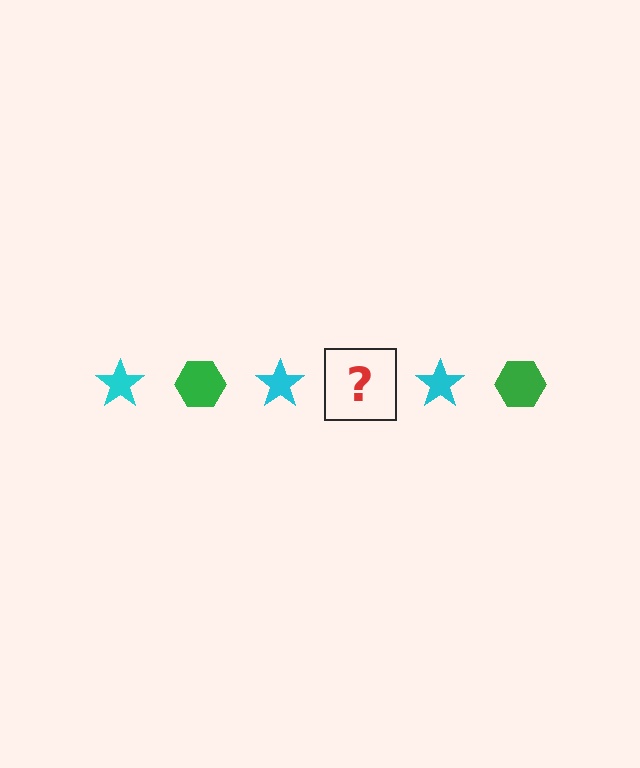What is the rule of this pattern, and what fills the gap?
The rule is that the pattern alternates between cyan star and green hexagon. The gap should be filled with a green hexagon.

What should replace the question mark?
The question mark should be replaced with a green hexagon.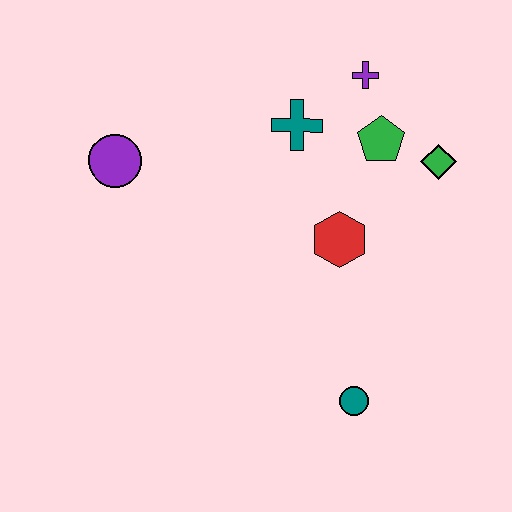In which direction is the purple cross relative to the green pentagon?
The purple cross is above the green pentagon.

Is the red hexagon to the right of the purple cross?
No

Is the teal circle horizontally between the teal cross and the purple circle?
No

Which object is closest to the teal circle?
The red hexagon is closest to the teal circle.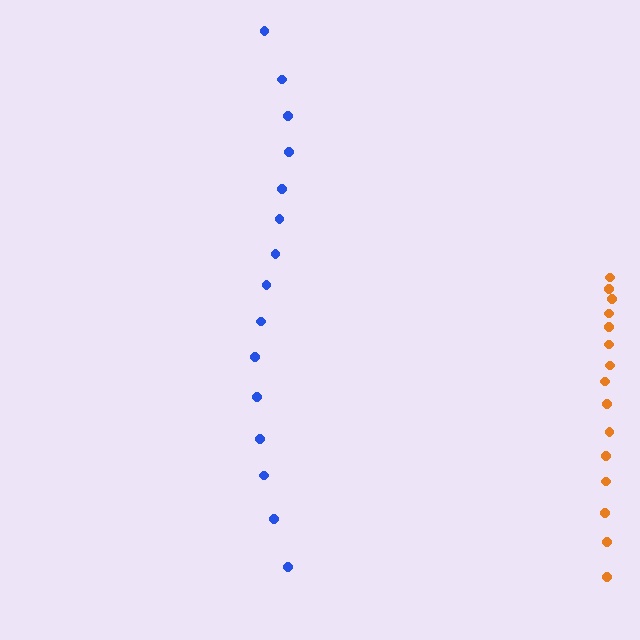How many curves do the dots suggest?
There are 2 distinct paths.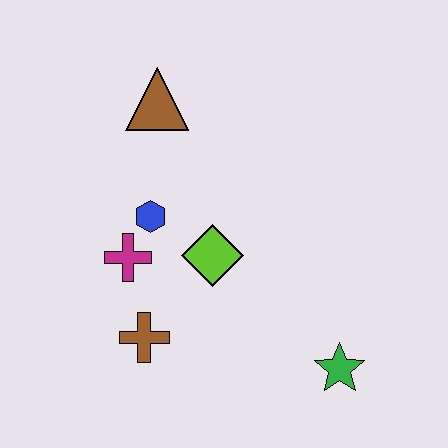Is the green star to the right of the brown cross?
Yes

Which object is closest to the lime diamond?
The blue hexagon is closest to the lime diamond.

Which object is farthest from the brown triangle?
The green star is farthest from the brown triangle.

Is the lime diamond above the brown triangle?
No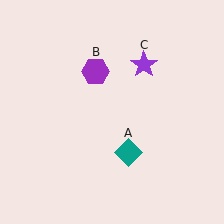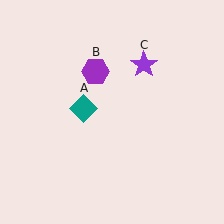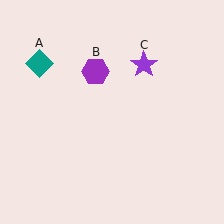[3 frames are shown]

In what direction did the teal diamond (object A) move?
The teal diamond (object A) moved up and to the left.